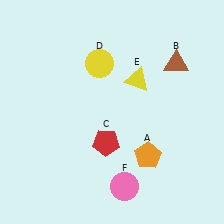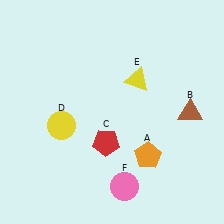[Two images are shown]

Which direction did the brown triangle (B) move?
The brown triangle (B) moved down.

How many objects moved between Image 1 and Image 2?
2 objects moved between the two images.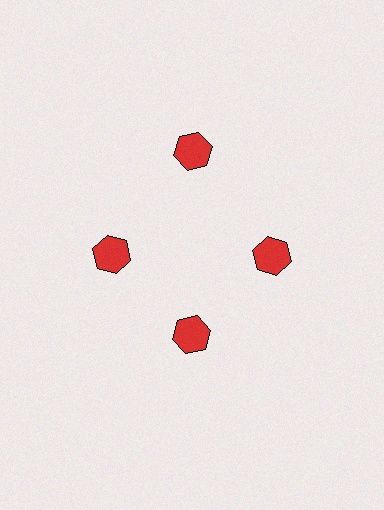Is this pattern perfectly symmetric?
No. The 4 red hexagons are arranged in a ring, but one element near the 12 o'clock position is pushed outward from the center, breaking the 4-fold rotational symmetry.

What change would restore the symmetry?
The symmetry would be restored by moving it inward, back onto the ring so that all 4 hexagons sit at equal angles and equal distance from the center.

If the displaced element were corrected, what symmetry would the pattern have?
It would have 4-fold rotational symmetry — the pattern would map onto itself every 90 degrees.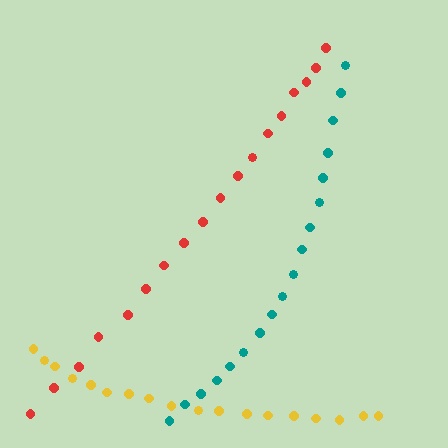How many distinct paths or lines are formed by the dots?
There are 3 distinct paths.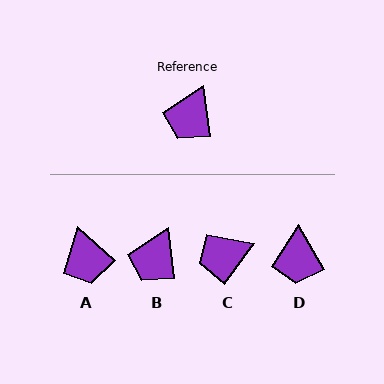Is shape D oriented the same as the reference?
No, it is off by about 23 degrees.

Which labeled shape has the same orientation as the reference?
B.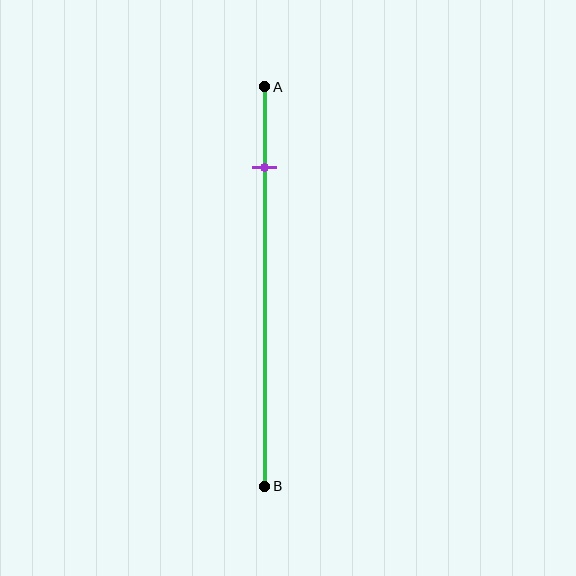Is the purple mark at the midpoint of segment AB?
No, the mark is at about 20% from A, not at the 50% midpoint.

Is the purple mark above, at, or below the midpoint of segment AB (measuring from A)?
The purple mark is above the midpoint of segment AB.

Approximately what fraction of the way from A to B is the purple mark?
The purple mark is approximately 20% of the way from A to B.